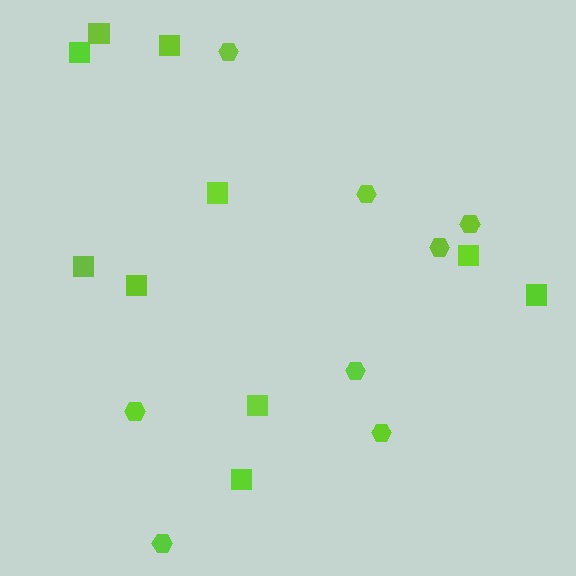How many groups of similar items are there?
There are 2 groups: one group of squares (10) and one group of hexagons (8).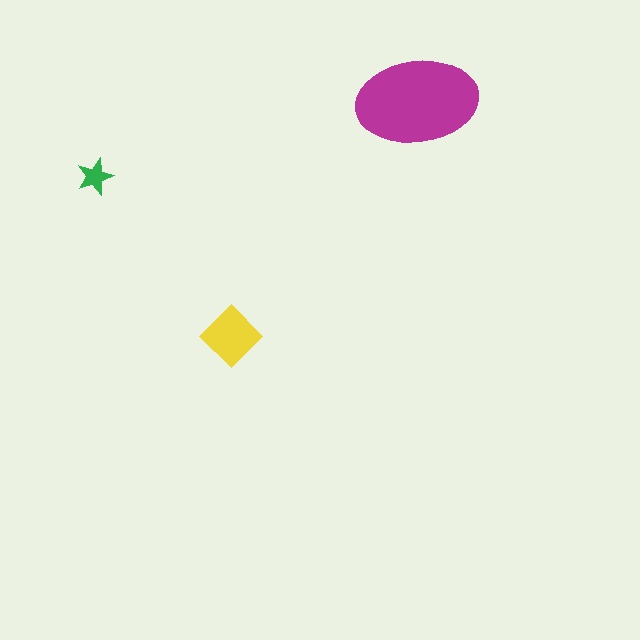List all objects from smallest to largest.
The green star, the yellow diamond, the magenta ellipse.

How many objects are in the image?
There are 3 objects in the image.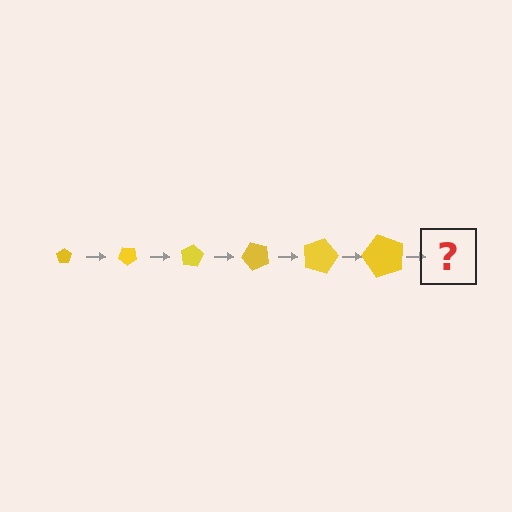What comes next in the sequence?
The next element should be a pentagon, larger than the previous one and rotated 240 degrees from the start.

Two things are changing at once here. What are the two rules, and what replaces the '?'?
The two rules are that the pentagon grows larger each step and it rotates 40 degrees each step. The '?' should be a pentagon, larger than the previous one and rotated 240 degrees from the start.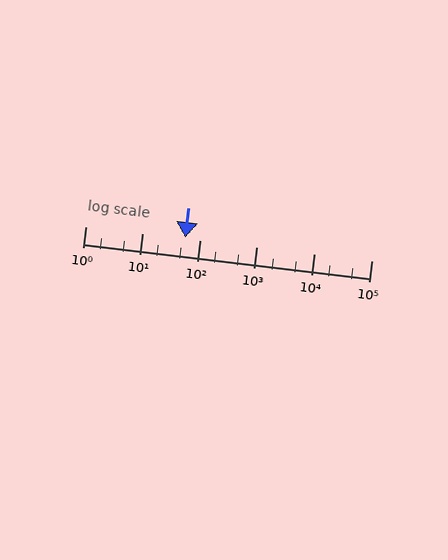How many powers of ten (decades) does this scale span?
The scale spans 5 decades, from 1 to 100000.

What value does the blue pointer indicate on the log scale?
The pointer indicates approximately 56.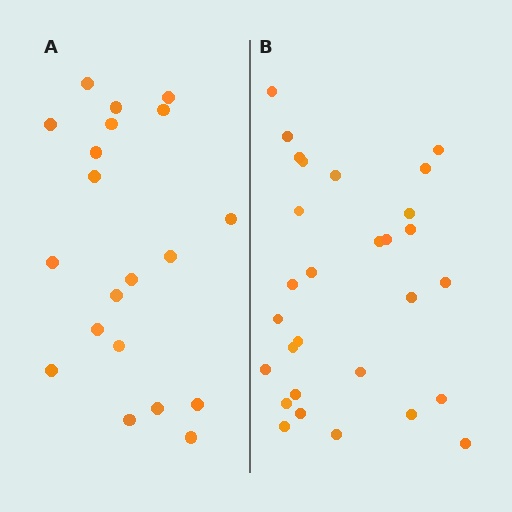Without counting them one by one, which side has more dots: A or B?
Region B (the right region) has more dots.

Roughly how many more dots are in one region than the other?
Region B has roughly 8 or so more dots than region A.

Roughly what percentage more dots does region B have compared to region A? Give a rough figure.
About 45% more.